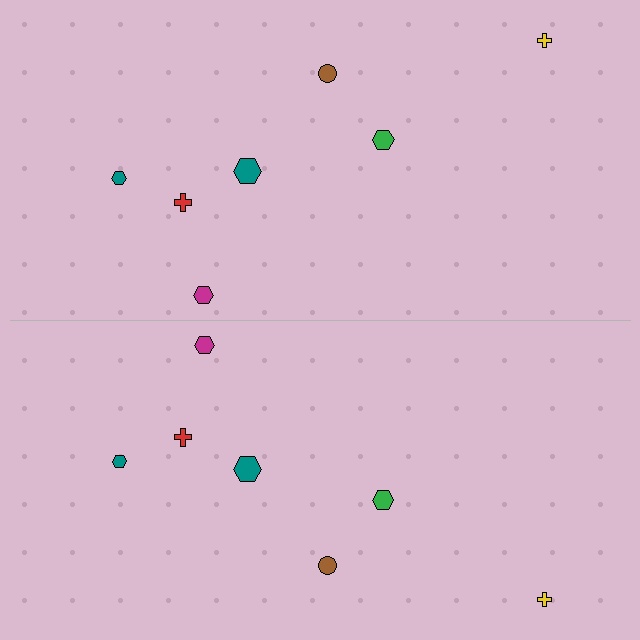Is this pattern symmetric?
Yes, this pattern has bilateral (reflection) symmetry.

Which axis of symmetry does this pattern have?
The pattern has a horizontal axis of symmetry running through the center of the image.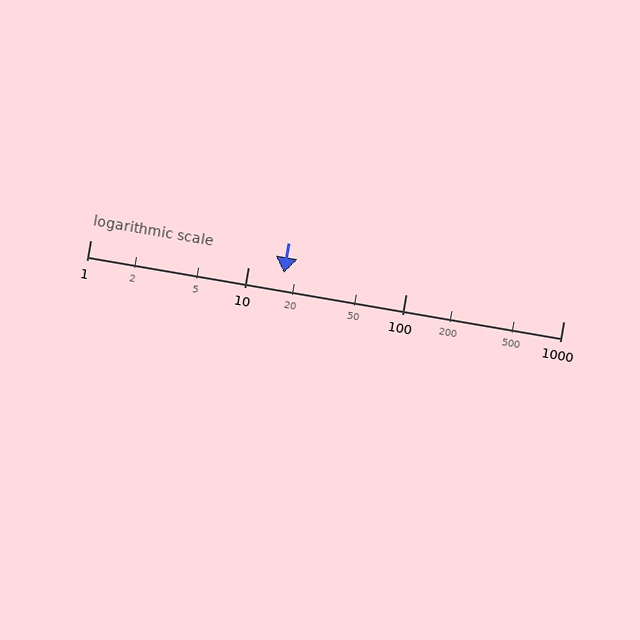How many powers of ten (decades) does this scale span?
The scale spans 3 decades, from 1 to 1000.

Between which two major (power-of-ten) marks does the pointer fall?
The pointer is between 10 and 100.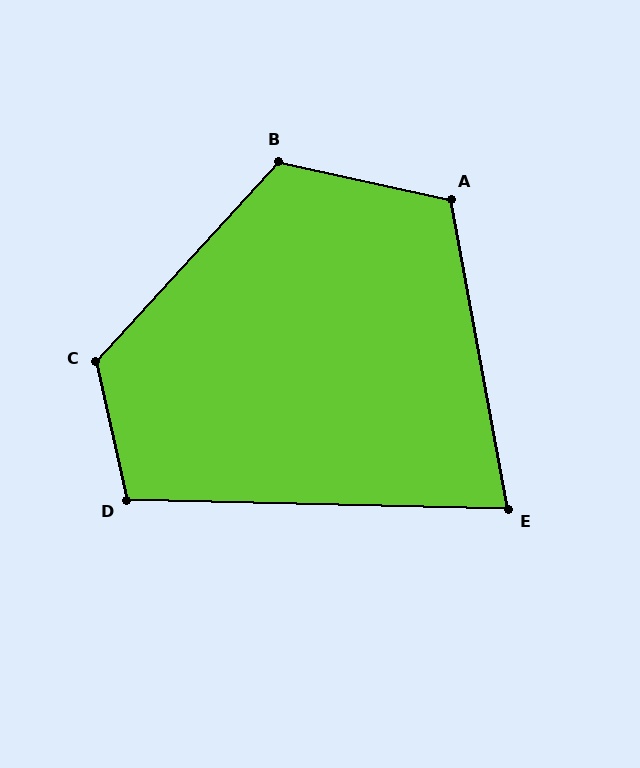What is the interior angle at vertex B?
Approximately 120 degrees (obtuse).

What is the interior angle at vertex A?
Approximately 113 degrees (obtuse).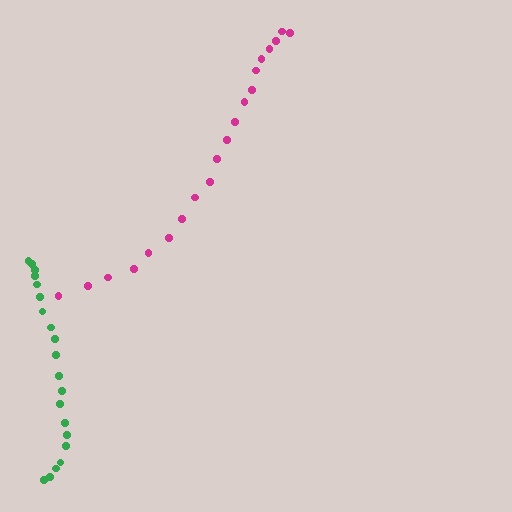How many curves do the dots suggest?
There are 2 distinct paths.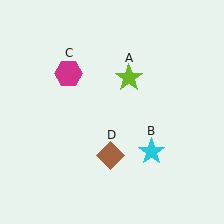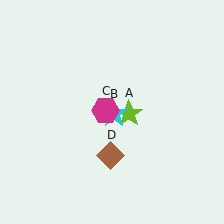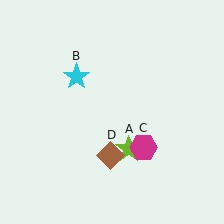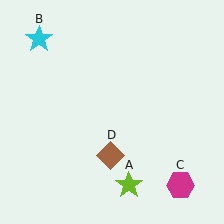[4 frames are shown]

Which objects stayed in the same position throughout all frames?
Brown diamond (object D) remained stationary.